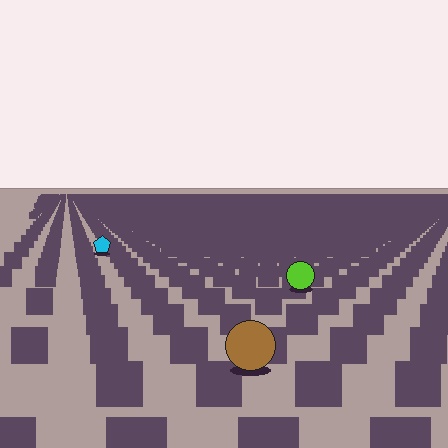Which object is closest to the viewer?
The brown circle is closest. The texture marks near it are larger and more spread out.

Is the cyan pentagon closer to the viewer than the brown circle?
No. The brown circle is closer — you can tell from the texture gradient: the ground texture is coarser near it.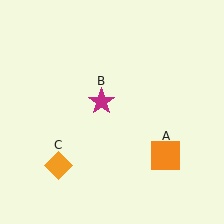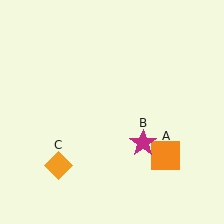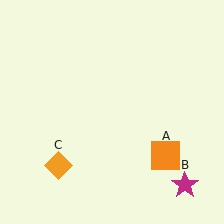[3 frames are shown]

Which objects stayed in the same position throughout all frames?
Orange square (object A) and orange diamond (object C) remained stationary.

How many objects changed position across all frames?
1 object changed position: magenta star (object B).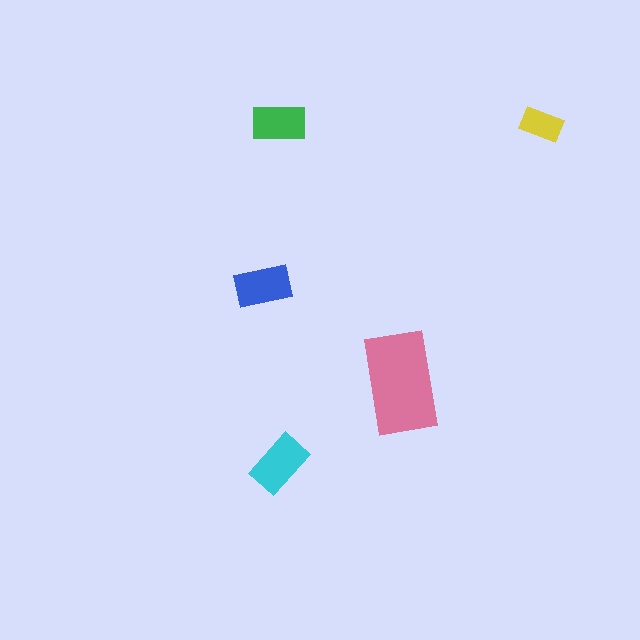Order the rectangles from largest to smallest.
the pink one, the cyan one, the blue one, the green one, the yellow one.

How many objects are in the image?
There are 5 objects in the image.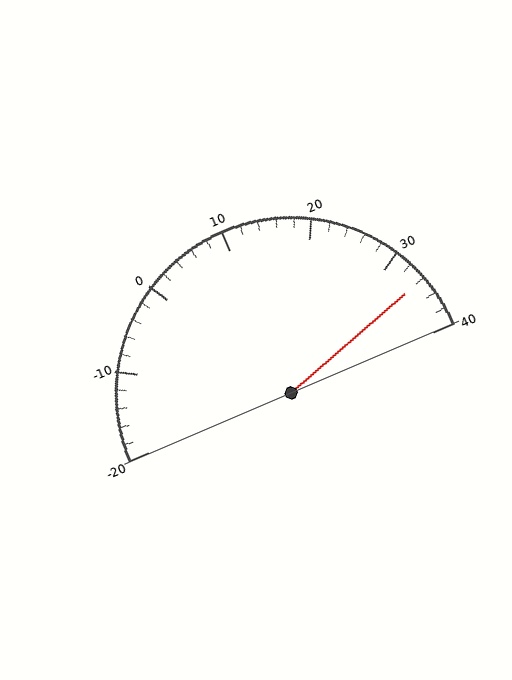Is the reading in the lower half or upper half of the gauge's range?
The reading is in the upper half of the range (-20 to 40).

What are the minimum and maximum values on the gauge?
The gauge ranges from -20 to 40.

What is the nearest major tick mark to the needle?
The nearest major tick mark is 30.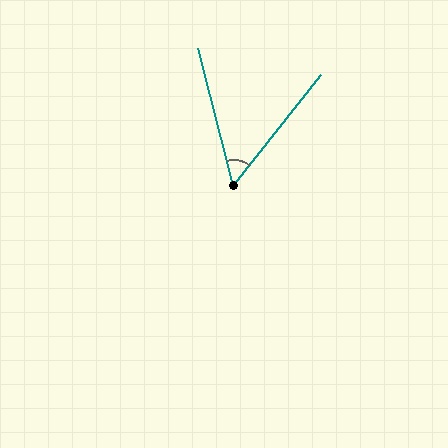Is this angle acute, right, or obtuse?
It is acute.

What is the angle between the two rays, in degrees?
Approximately 53 degrees.